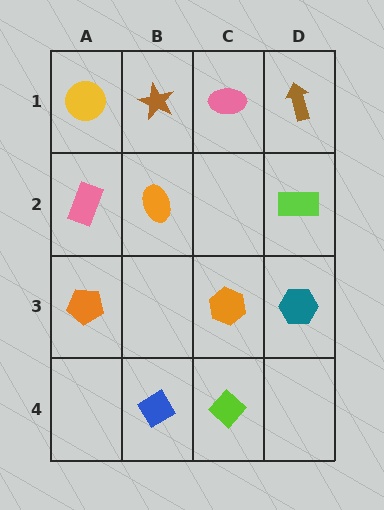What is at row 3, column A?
An orange pentagon.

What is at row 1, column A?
A yellow circle.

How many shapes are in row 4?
2 shapes.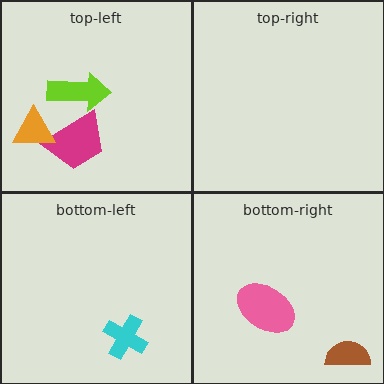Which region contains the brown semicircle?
The bottom-right region.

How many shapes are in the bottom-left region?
1.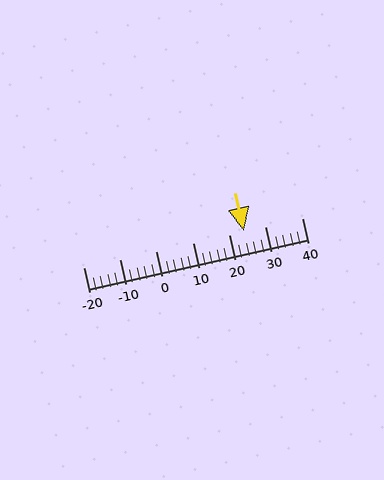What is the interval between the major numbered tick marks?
The major tick marks are spaced 10 units apart.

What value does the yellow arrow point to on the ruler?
The yellow arrow points to approximately 24.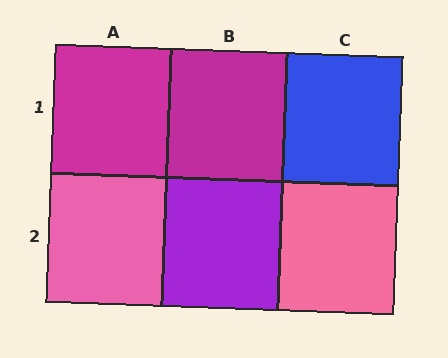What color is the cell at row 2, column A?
Pink.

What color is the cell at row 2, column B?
Purple.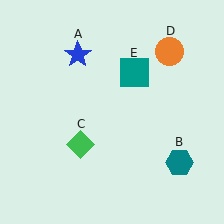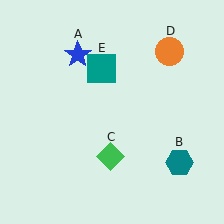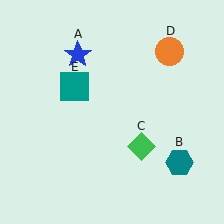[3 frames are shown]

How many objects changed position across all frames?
2 objects changed position: green diamond (object C), teal square (object E).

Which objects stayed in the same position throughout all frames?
Blue star (object A) and teal hexagon (object B) and orange circle (object D) remained stationary.